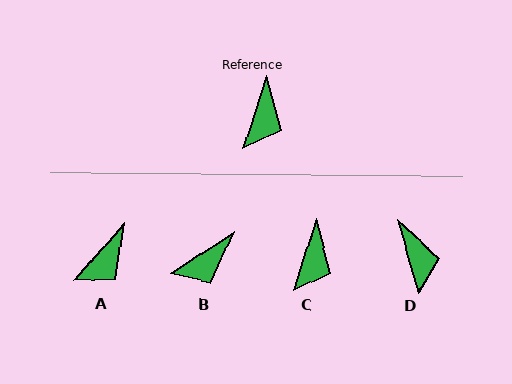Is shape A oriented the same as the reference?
No, it is off by about 23 degrees.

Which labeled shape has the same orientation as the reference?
C.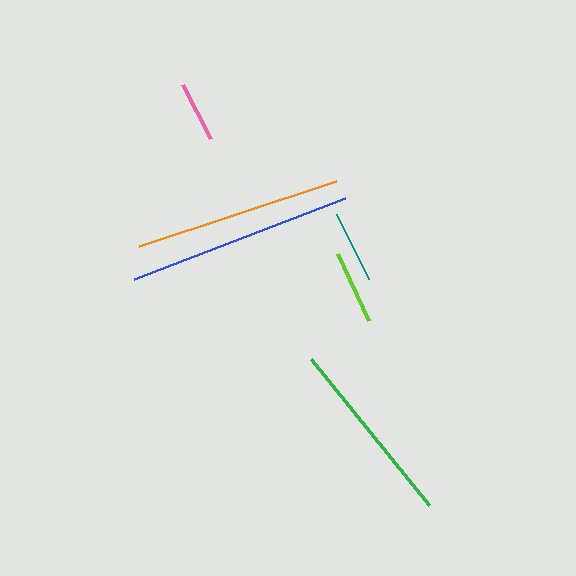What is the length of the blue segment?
The blue segment is approximately 226 pixels long.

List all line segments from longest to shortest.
From longest to shortest: blue, orange, green, lime, teal, pink.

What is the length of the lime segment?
The lime segment is approximately 74 pixels long.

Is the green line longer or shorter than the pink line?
The green line is longer than the pink line.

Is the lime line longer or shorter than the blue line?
The blue line is longer than the lime line.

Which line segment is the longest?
The blue line is the longest at approximately 226 pixels.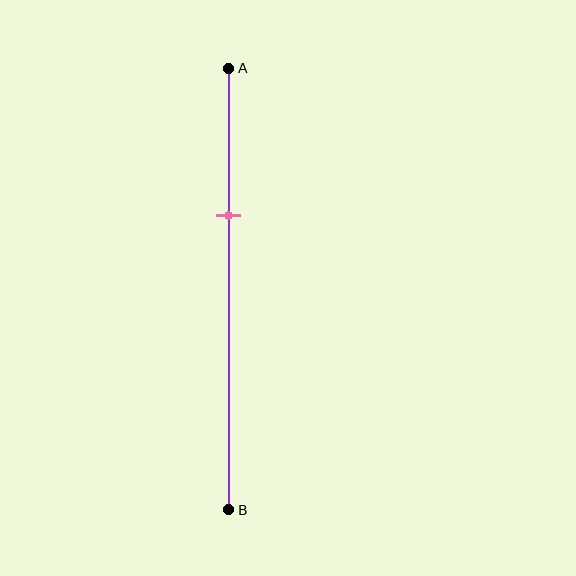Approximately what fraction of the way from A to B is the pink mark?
The pink mark is approximately 35% of the way from A to B.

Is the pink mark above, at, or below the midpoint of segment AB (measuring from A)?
The pink mark is above the midpoint of segment AB.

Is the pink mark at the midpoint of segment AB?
No, the mark is at about 35% from A, not at the 50% midpoint.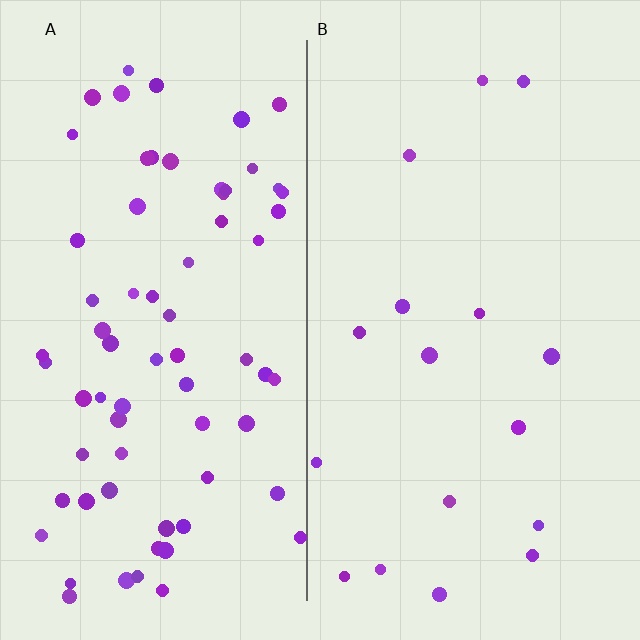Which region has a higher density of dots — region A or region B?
A (the left).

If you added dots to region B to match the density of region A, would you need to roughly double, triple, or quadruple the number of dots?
Approximately quadruple.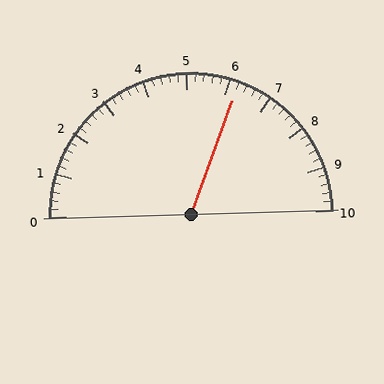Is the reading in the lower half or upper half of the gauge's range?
The reading is in the upper half of the range (0 to 10).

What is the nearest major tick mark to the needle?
The nearest major tick mark is 6.